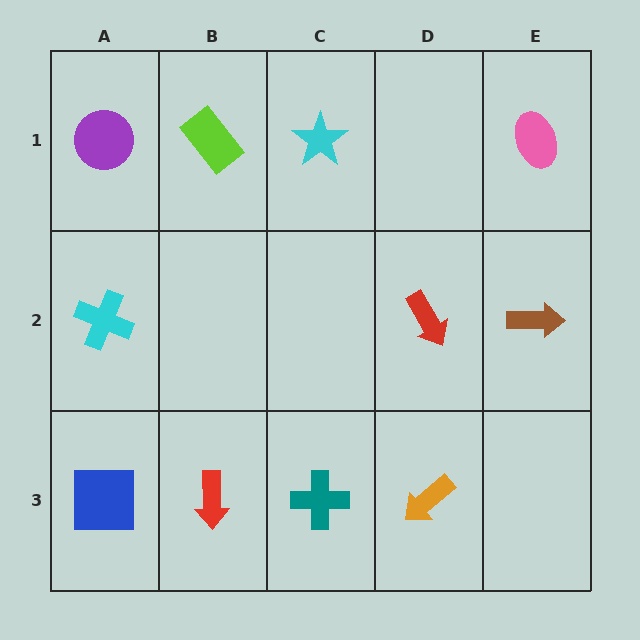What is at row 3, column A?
A blue square.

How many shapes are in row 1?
4 shapes.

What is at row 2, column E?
A brown arrow.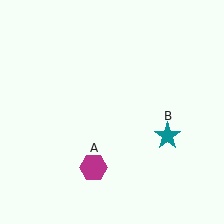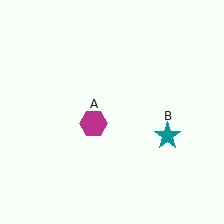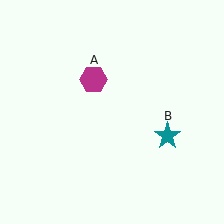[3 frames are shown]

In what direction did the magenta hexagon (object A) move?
The magenta hexagon (object A) moved up.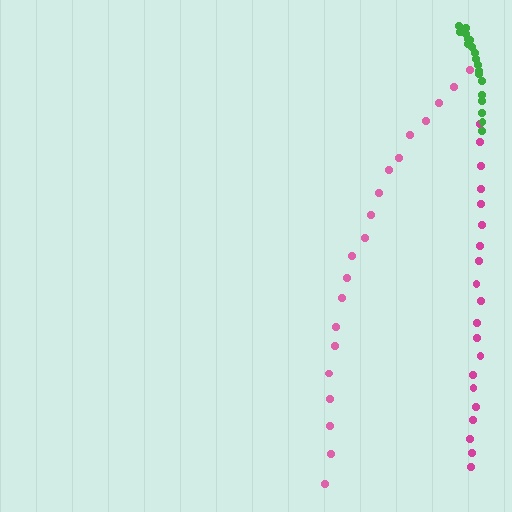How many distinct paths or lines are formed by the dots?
There are 3 distinct paths.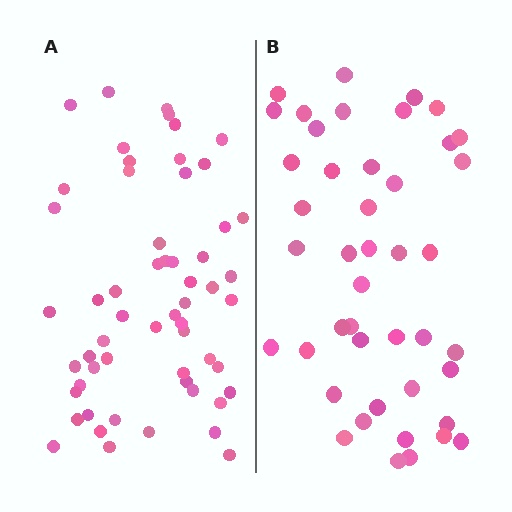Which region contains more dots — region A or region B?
Region A (the left region) has more dots.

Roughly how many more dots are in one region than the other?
Region A has approximately 15 more dots than region B.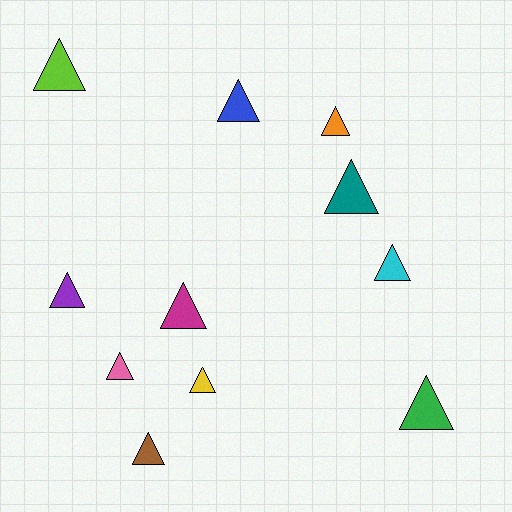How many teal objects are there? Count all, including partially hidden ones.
There is 1 teal object.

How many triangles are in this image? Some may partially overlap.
There are 11 triangles.